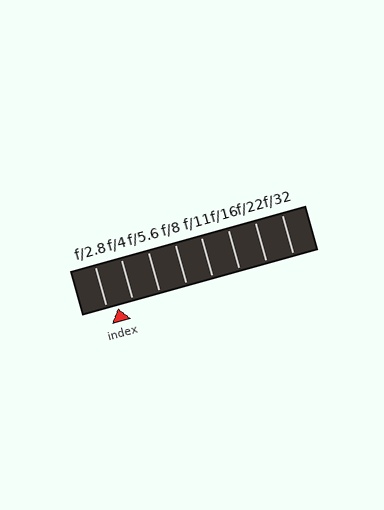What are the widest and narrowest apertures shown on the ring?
The widest aperture shown is f/2.8 and the narrowest is f/32.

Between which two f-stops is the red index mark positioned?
The index mark is between f/2.8 and f/4.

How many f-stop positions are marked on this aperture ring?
There are 8 f-stop positions marked.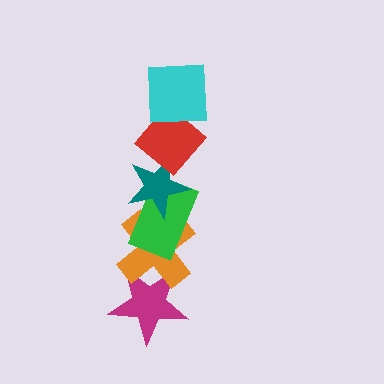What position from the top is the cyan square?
The cyan square is 1st from the top.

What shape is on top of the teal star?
The red diamond is on top of the teal star.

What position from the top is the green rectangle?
The green rectangle is 4th from the top.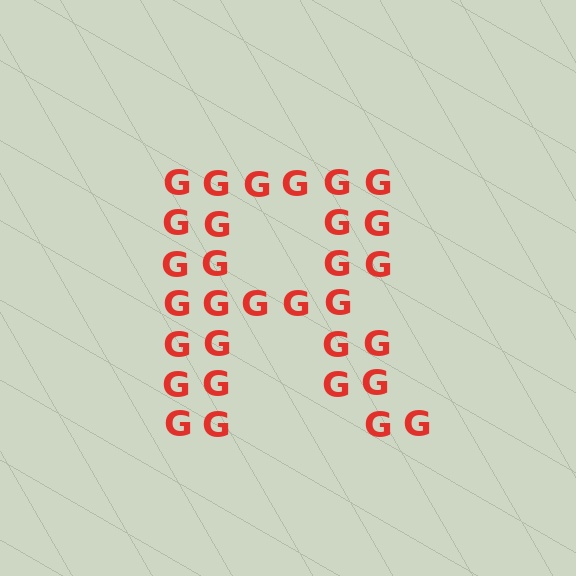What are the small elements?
The small elements are letter G's.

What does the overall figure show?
The overall figure shows the letter R.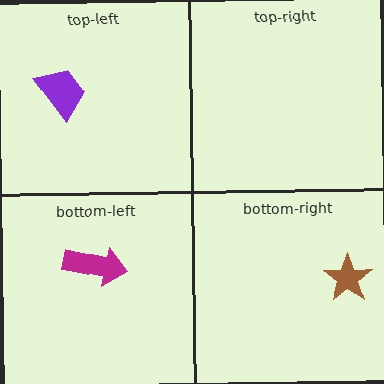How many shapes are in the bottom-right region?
1.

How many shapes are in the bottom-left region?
1.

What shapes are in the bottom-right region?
The brown star.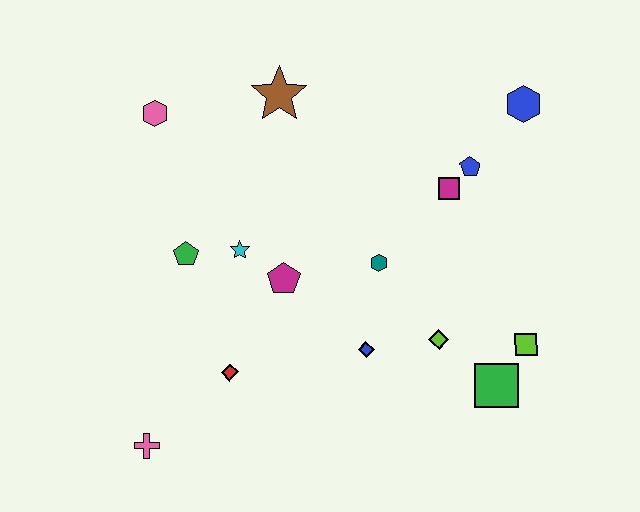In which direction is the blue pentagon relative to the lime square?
The blue pentagon is above the lime square.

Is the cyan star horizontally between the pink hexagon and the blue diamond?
Yes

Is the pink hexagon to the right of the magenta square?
No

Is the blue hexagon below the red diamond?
No